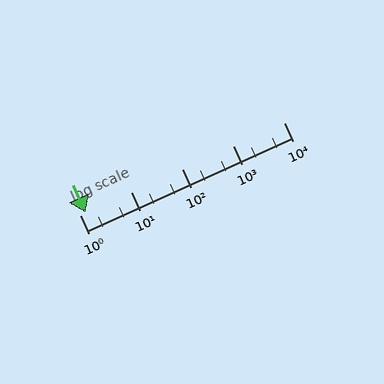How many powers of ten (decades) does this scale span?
The scale spans 4 decades, from 1 to 10000.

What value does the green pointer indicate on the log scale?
The pointer indicates approximately 1.3.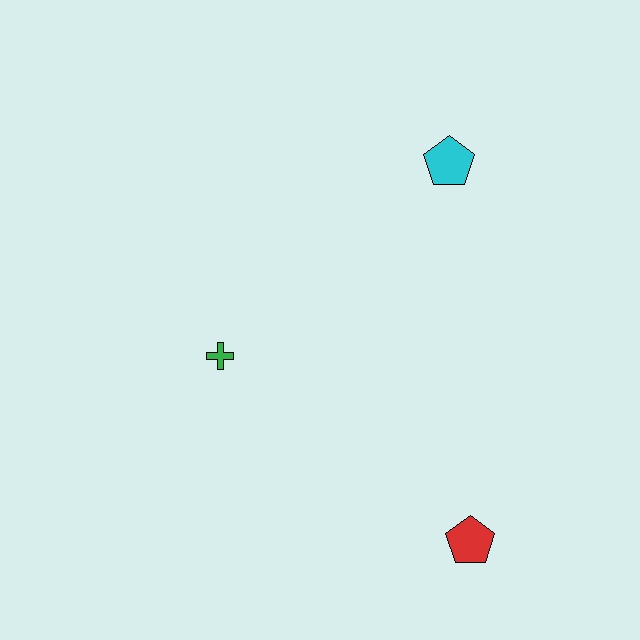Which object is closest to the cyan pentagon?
The green cross is closest to the cyan pentagon.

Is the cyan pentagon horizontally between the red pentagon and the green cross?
Yes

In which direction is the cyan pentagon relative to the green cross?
The cyan pentagon is to the right of the green cross.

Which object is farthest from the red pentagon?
The cyan pentagon is farthest from the red pentagon.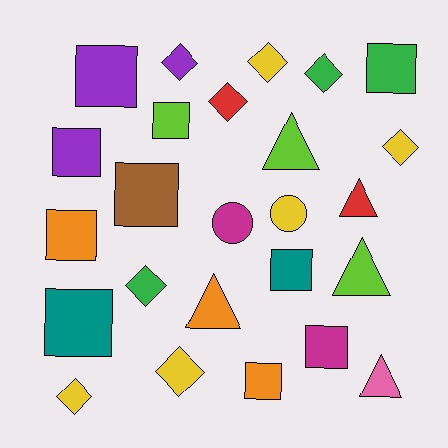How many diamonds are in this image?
There are 8 diamonds.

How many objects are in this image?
There are 25 objects.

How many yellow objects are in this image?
There are 5 yellow objects.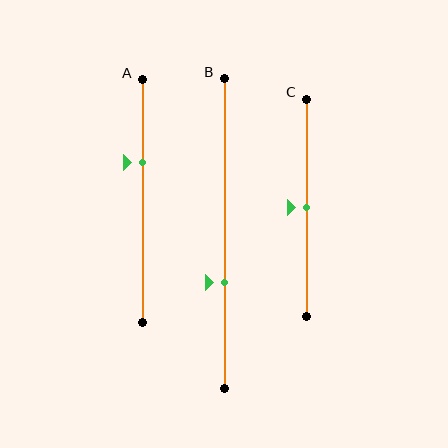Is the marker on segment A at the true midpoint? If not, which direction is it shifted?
No, the marker on segment A is shifted upward by about 16% of the segment length.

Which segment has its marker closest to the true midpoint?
Segment C has its marker closest to the true midpoint.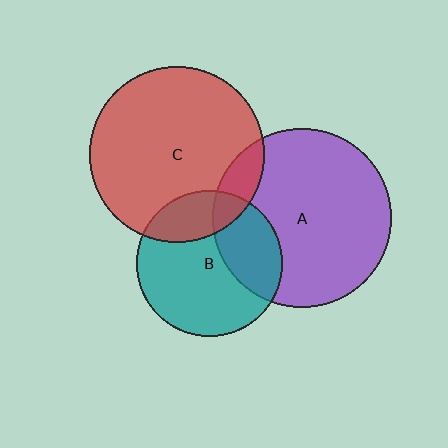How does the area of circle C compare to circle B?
Approximately 1.4 times.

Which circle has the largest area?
Circle A (purple).